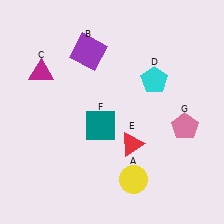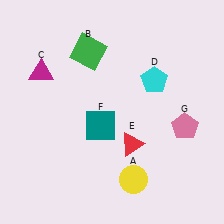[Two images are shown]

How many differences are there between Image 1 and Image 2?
There is 1 difference between the two images.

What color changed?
The square (B) changed from purple in Image 1 to green in Image 2.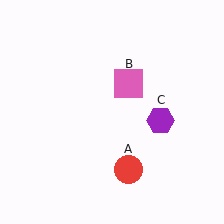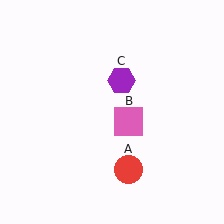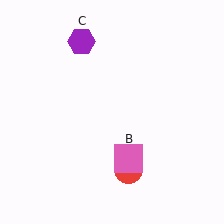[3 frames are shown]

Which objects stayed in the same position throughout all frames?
Red circle (object A) remained stationary.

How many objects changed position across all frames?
2 objects changed position: pink square (object B), purple hexagon (object C).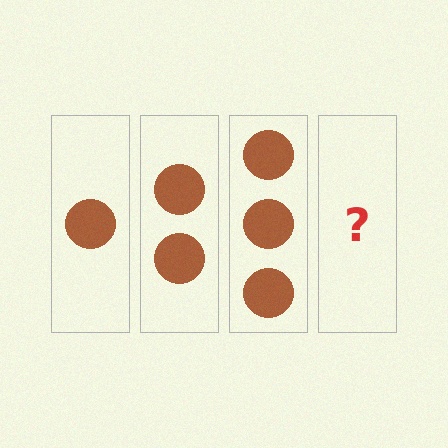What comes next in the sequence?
The next element should be 4 circles.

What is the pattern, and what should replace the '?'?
The pattern is that each step adds one more circle. The '?' should be 4 circles.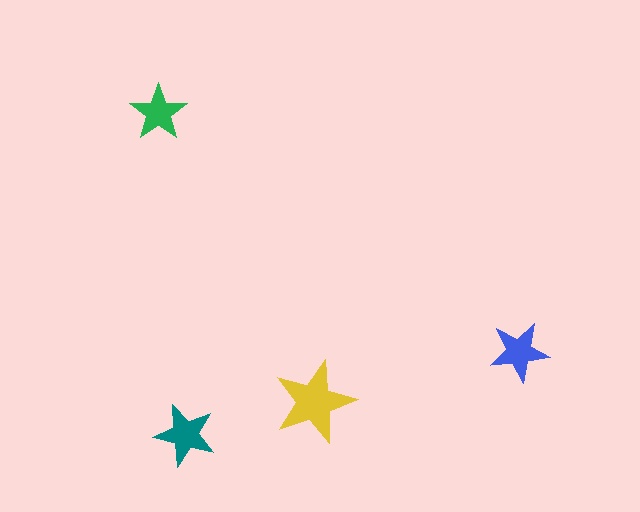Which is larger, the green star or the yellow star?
The yellow one.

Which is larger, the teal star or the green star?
The teal one.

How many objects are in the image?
There are 4 objects in the image.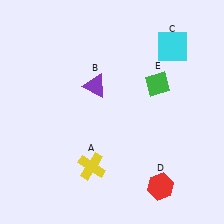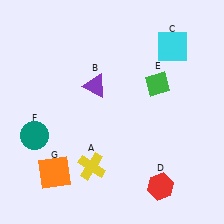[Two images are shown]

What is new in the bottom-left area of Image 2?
A teal circle (F) was added in the bottom-left area of Image 2.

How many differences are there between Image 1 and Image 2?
There are 2 differences between the two images.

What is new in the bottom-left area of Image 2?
An orange square (G) was added in the bottom-left area of Image 2.